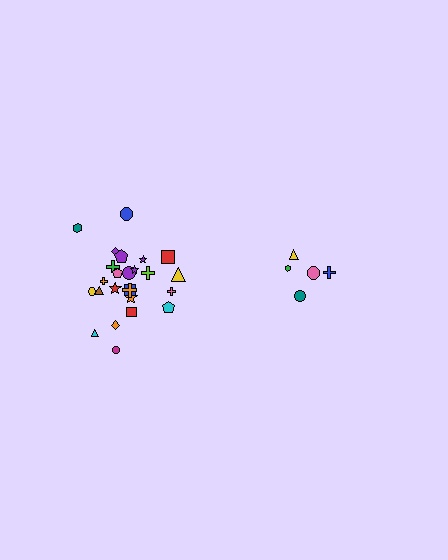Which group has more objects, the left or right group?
The left group.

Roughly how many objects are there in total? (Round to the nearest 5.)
Roughly 30 objects in total.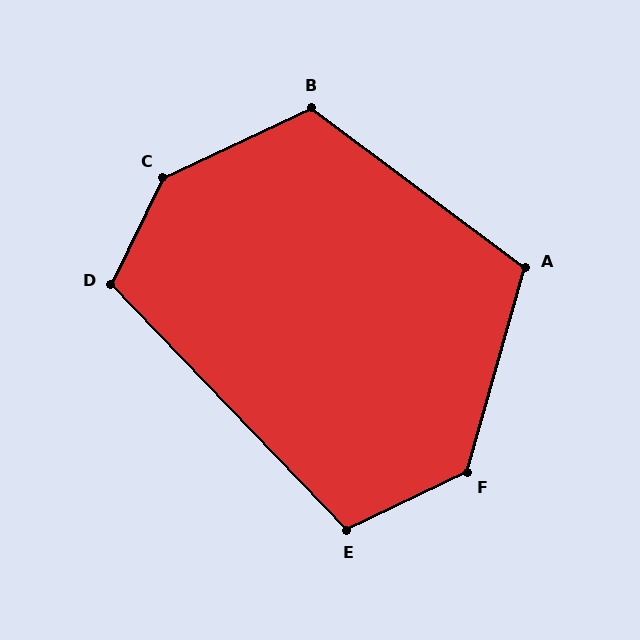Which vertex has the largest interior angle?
C, at approximately 141 degrees.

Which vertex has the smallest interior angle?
E, at approximately 108 degrees.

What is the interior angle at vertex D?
Approximately 110 degrees (obtuse).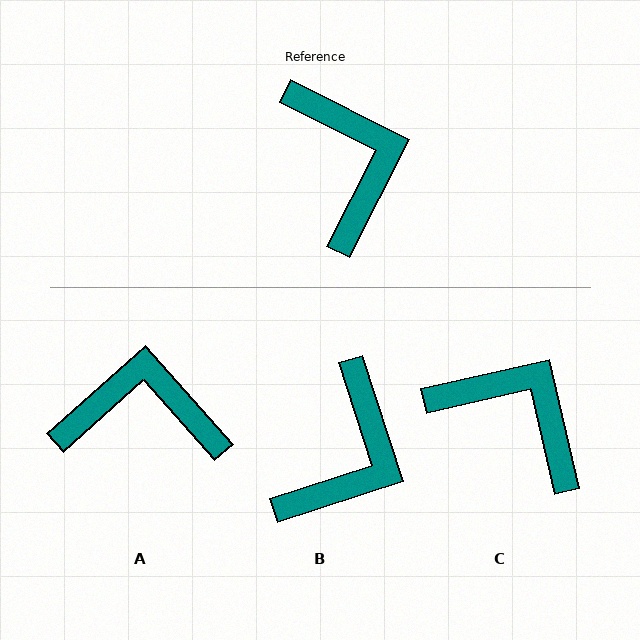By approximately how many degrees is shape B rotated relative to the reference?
Approximately 45 degrees clockwise.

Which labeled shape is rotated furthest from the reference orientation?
A, about 69 degrees away.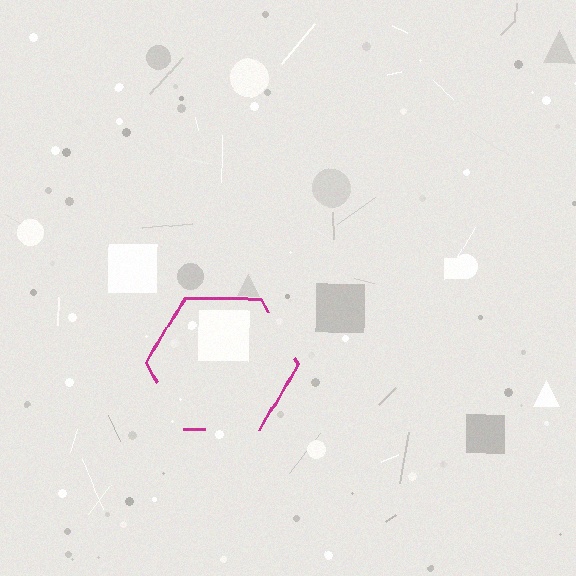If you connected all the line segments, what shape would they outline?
They would outline a hexagon.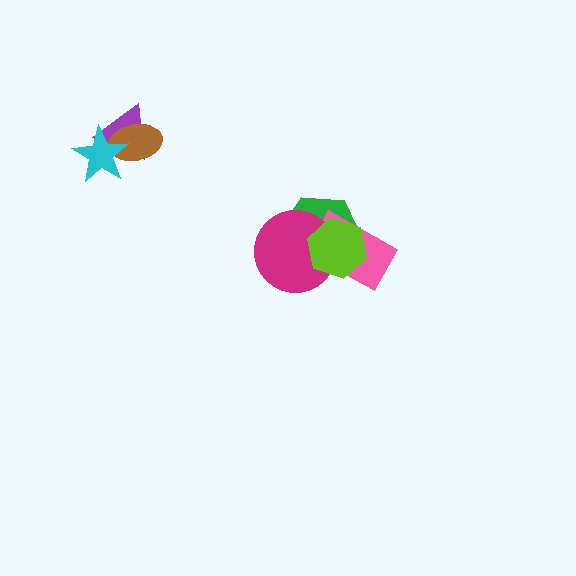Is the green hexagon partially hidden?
Yes, it is partially covered by another shape.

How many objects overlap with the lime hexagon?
3 objects overlap with the lime hexagon.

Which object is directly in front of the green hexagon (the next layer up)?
The pink rectangle is directly in front of the green hexagon.